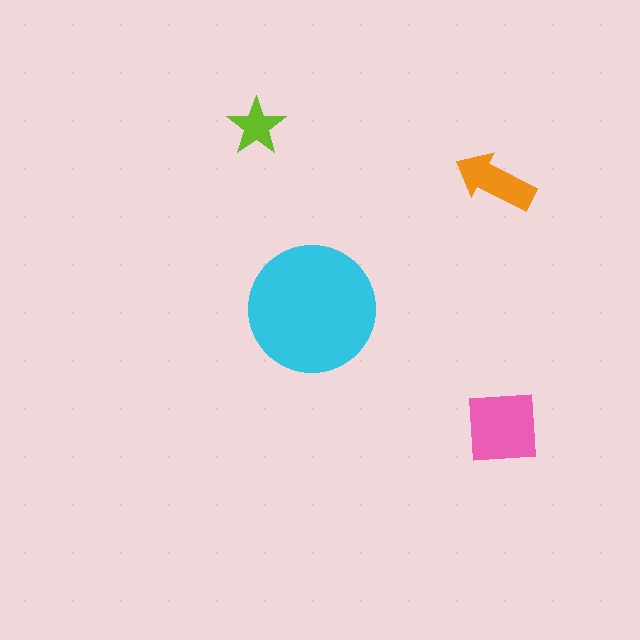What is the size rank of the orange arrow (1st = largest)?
3rd.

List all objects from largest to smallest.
The cyan circle, the pink square, the orange arrow, the lime star.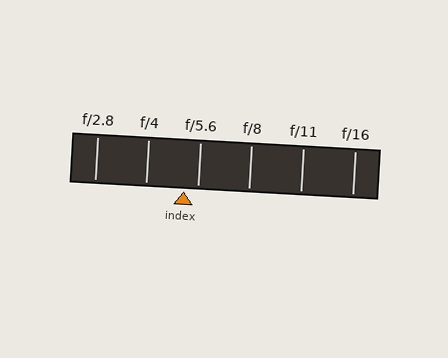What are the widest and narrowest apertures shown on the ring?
The widest aperture shown is f/2.8 and the narrowest is f/16.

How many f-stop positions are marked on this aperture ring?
There are 6 f-stop positions marked.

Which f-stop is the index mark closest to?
The index mark is closest to f/5.6.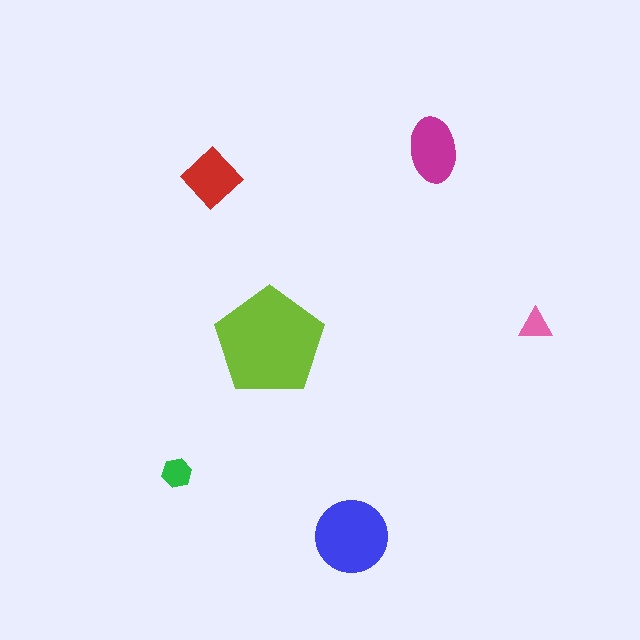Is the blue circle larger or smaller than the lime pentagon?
Smaller.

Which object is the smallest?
The pink triangle.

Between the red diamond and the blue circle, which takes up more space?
The blue circle.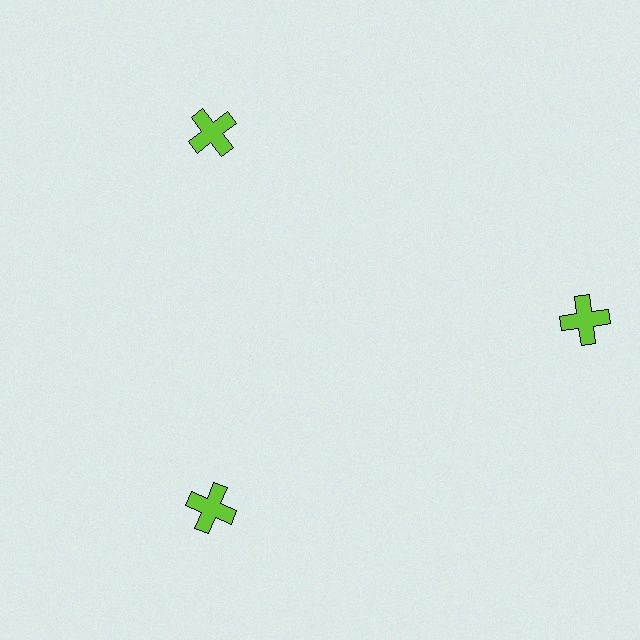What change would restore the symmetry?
The symmetry would be restored by moving it inward, back onto the ring so that all 3 crosses sit at equal angles and equal distance from the center.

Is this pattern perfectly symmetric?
No. The 3 lime crosses are arranged in a ring, but one element near the 3 o'clock position is pushed outward from the center, breaking the 3-fold rotational symmetry.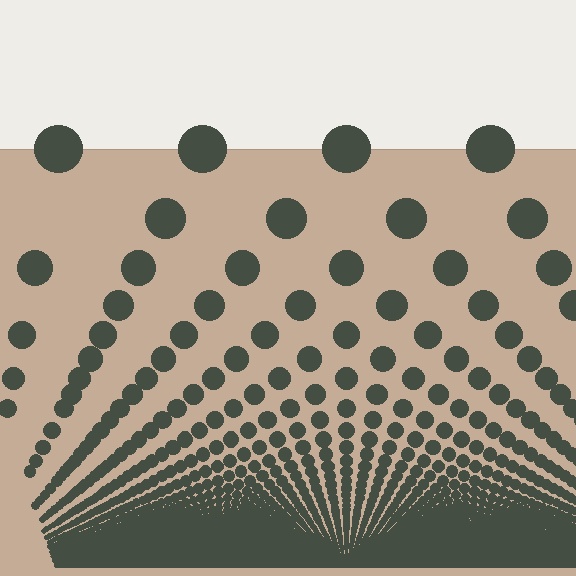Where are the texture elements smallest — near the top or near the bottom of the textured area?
Near the bottom.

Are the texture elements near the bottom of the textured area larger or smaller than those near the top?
Smaller. The gradient is inverted — elements near the bottom are smaller and denser.